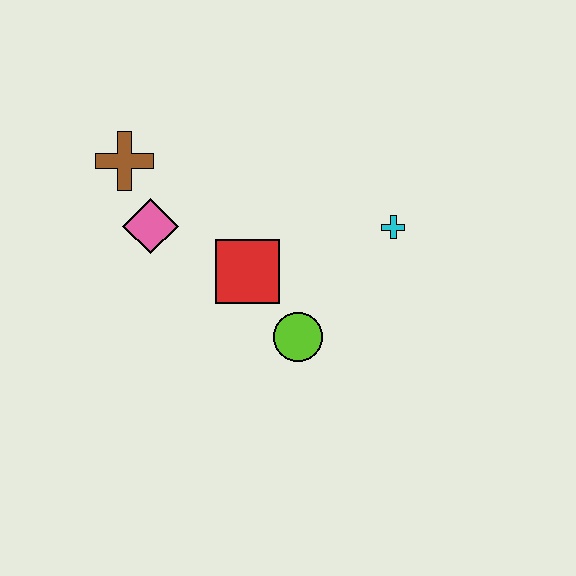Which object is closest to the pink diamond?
The brown cross is closest to the pink diamond.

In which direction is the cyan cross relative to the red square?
The cyan cross is to the right of the red square.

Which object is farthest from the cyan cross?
The brown cross is farthest from the cyan cross.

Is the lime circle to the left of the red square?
No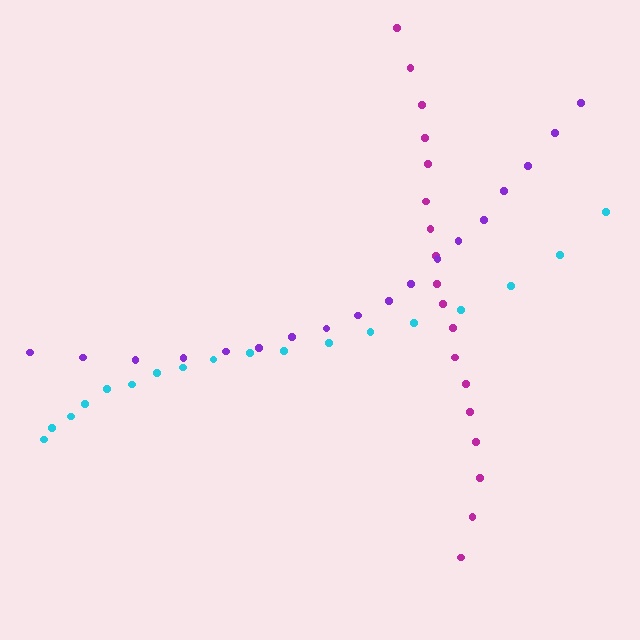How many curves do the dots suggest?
There are 3 distinct paths.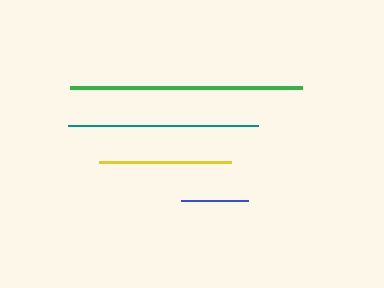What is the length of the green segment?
The green segment is approximately 233 pixels long.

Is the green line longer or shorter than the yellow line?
The green line is longer than the yellow line.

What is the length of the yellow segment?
The yellow segment is approximately 132 pixels long.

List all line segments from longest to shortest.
From longest to shortest: green, teal, yellow, blue.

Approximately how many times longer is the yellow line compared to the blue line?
The yellow line is approximately 2.0 times the length of the blue line.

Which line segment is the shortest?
The blue line is the shortest at approximately 67 pixels.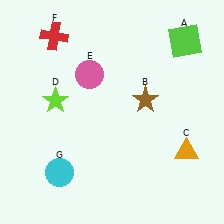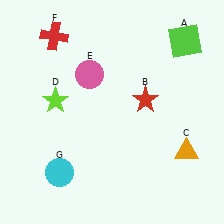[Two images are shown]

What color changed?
The star (B) changed from brown in Image 1 to red in Image 2.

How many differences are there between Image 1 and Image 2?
There is 1 difference between the two images.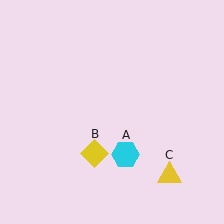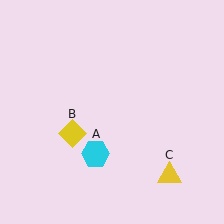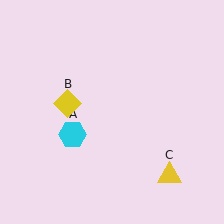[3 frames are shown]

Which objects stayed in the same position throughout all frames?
Yellow triangle (object C) remained stationary.